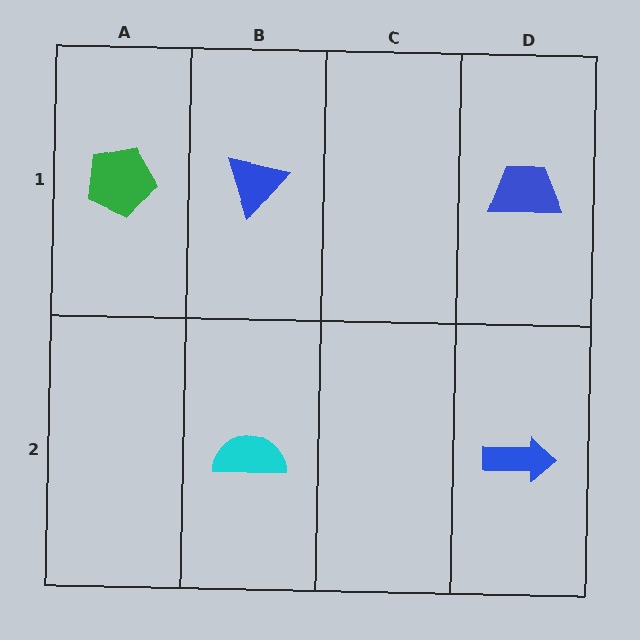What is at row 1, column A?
A green pentagon.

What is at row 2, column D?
A blue arrow.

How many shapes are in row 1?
3 shapes.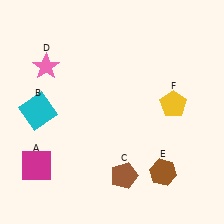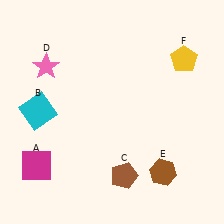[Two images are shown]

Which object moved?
The yellow pentagon (F) moved up.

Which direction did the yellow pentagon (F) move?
The yellow pentagon (F) moved up.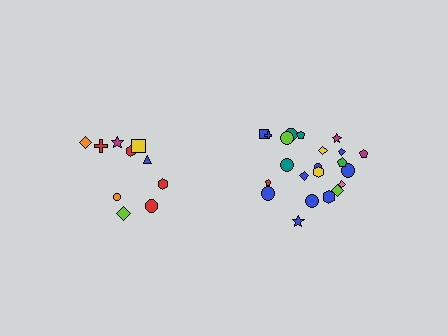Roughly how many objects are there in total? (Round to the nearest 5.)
Roughly 30 objects in total.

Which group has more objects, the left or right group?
The right group.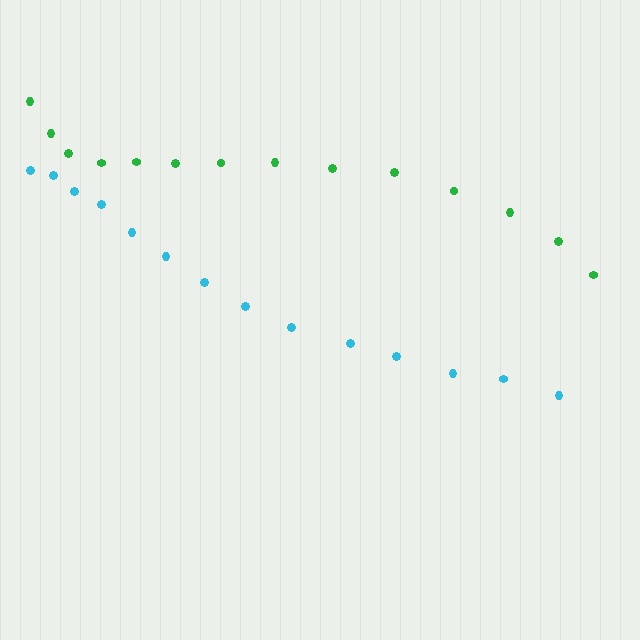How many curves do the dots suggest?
There are 2 distinct paths.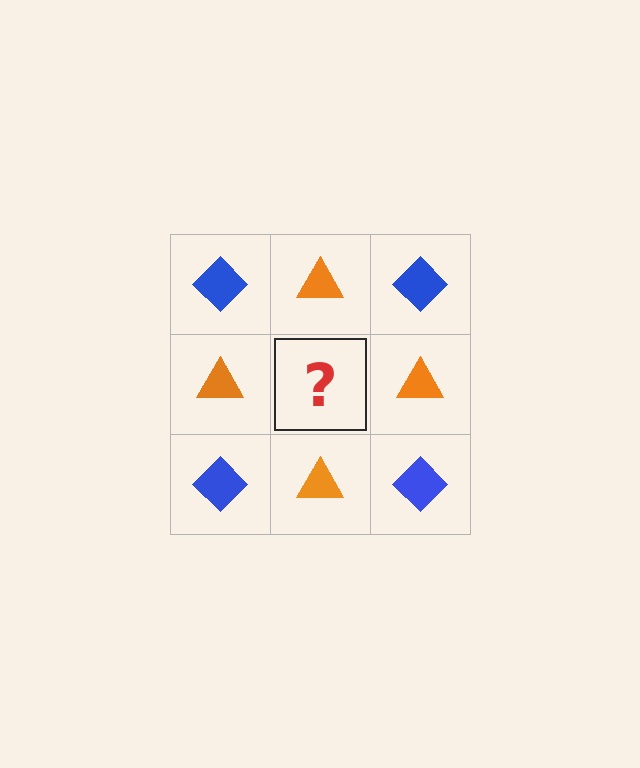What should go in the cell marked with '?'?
The missing cell should contain a blue diamond.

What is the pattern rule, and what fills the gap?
The rule is that it alternates blue diamond and orange triangle in a checkerboard pattern. The gap should be filled with a blue diamond.